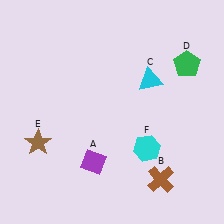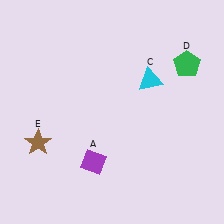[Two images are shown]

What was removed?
The cyan hexagon (F), the brown cross (B) were removed in Image 2.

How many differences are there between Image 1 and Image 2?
There are 2 differences between the two images.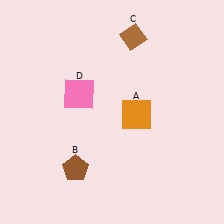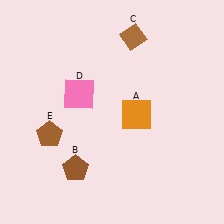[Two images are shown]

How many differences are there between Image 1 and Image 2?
There is 1 difference between the two images.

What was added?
A brown pentagon (E) was added in Image 2.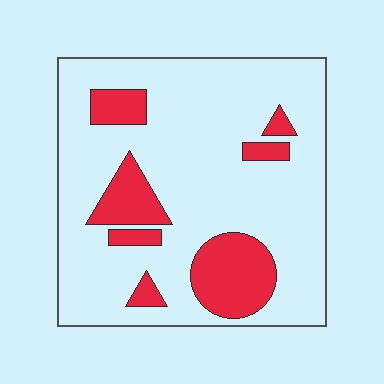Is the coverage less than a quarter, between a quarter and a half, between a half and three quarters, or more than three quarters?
Less than a quarter.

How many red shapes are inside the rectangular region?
7.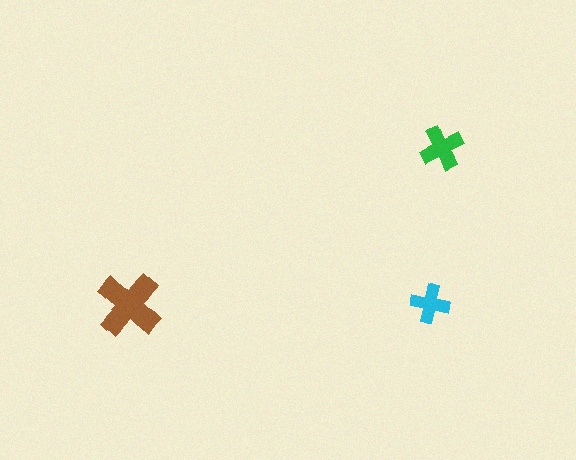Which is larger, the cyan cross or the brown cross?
The brown one.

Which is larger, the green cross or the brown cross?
The brown one.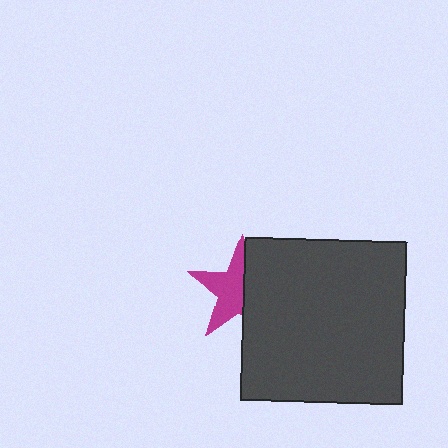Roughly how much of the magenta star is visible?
About half of it is visible (roughly 57%).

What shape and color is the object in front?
The object in front is a dark gray square.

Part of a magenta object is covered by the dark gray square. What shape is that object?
It is a star.